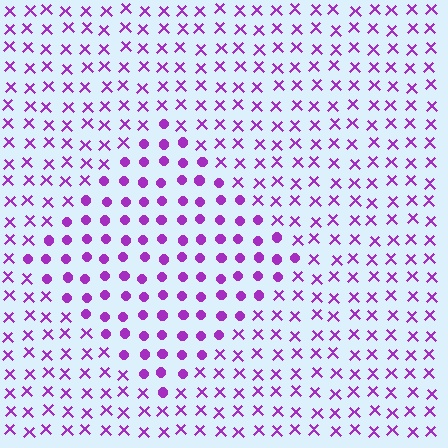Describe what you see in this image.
The image is filled with small purple elements arranged in a uniform grid. A diamond-shaped region contains circles, while the surrounding area contains X marks. The boundary is defined purely by the change in element shape.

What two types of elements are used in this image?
The image uses circles inside the diamond region and X marks outside it.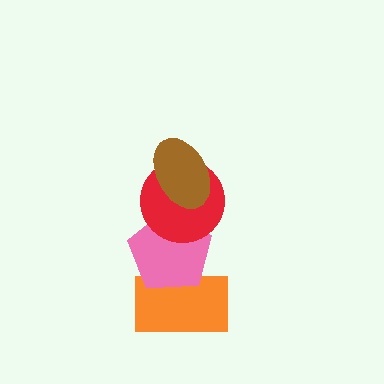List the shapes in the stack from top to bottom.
From top to bottom: the brown ellipse, the red circle, the pink pentagon, the orange rectangle.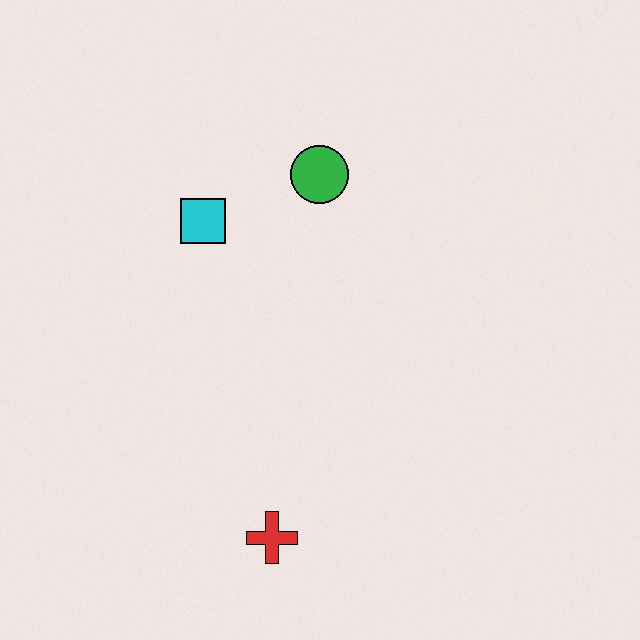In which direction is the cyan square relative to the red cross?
The cyan square is above the red cross.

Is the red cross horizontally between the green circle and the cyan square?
Yes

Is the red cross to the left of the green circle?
Yes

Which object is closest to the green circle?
The cyan square is closest to the green circle.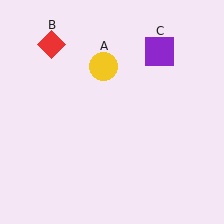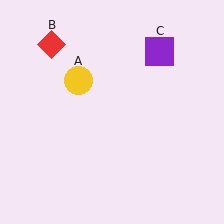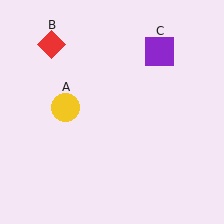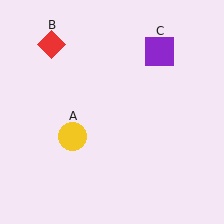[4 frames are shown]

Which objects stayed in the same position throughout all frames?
Red diamond (object B) and purple square (object C) remained stationary.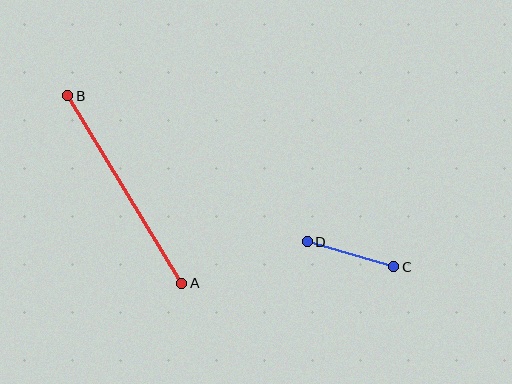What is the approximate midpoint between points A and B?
The midpoint is at approximately (125, 189) pixels.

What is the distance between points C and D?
The distance is approximately 90 pixels.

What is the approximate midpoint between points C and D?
The midpoint is at approximately (351, 254) pixels.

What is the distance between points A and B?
The distance is approximately 219 pixels.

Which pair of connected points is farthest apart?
Points A and B are farthest apart.